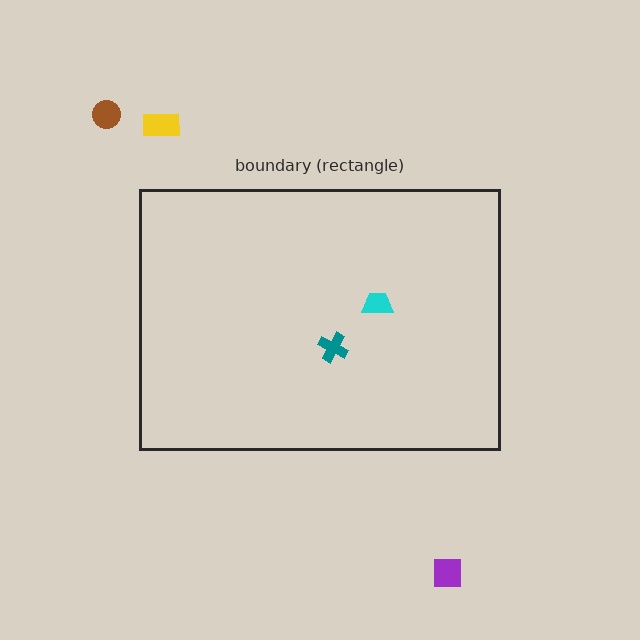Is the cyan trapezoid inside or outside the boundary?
Inside.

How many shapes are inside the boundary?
2 inside, 3 outside.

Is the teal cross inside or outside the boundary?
Inside.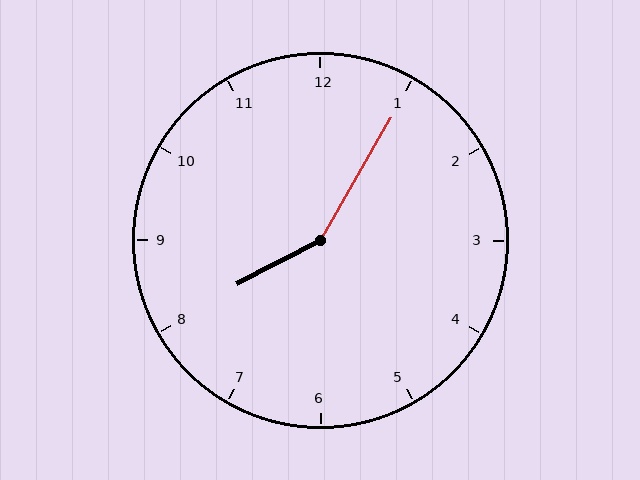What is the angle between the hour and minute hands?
Approximately 148 degrees.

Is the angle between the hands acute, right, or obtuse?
It is obtuse.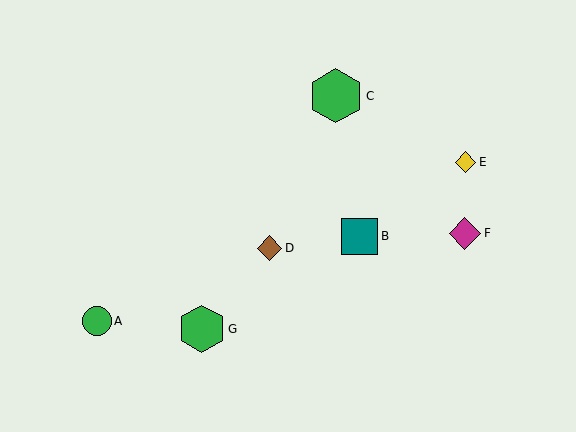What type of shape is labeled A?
Shape A is a green circle.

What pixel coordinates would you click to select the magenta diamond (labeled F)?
Click at (465, 233) to select the magenta diamond F.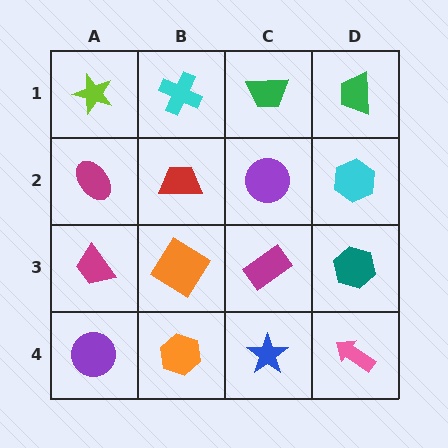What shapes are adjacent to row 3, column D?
A cyan hexagon (row 2, column D), a pink arrow (row 4, column D), a magenta rectangle (row 3, column C).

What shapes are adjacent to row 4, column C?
A magenta rectangle (row 3, column C), an orange hexagon (row 4, column B), a pink arrow (row 4, column D).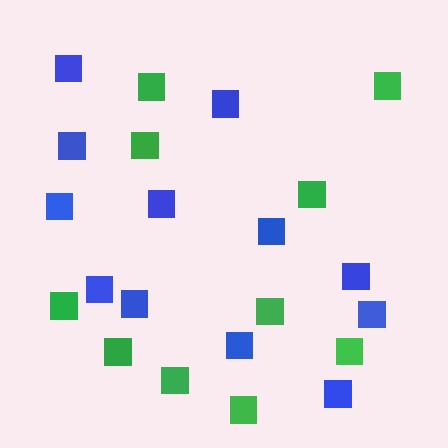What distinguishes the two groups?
There are 2 groups: one group of green squares (10) and one group of blue squares (12).